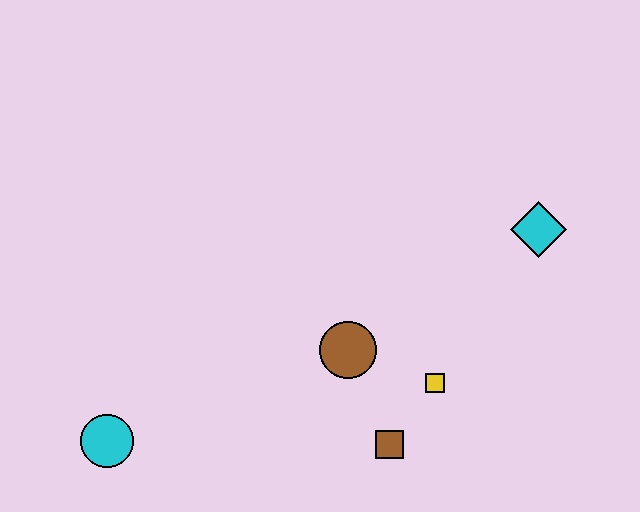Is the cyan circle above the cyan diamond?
No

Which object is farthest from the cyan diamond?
The cyan circle is farthest from the cyan diamond.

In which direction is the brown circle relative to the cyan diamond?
The brown circle is to the left of the cyan diamond.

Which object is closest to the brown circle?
The yellow square is closest to the brown circle.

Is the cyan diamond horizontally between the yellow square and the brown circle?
No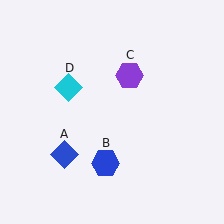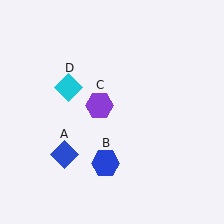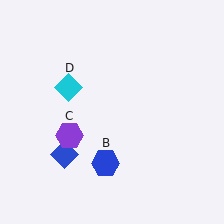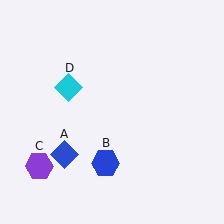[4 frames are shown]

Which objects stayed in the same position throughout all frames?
Blue diamond (object A) and blue hexagon (object B) and cyan diamond (object D) remained stationary.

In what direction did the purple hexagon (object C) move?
The purple hexagon (object C) moved down and to the left.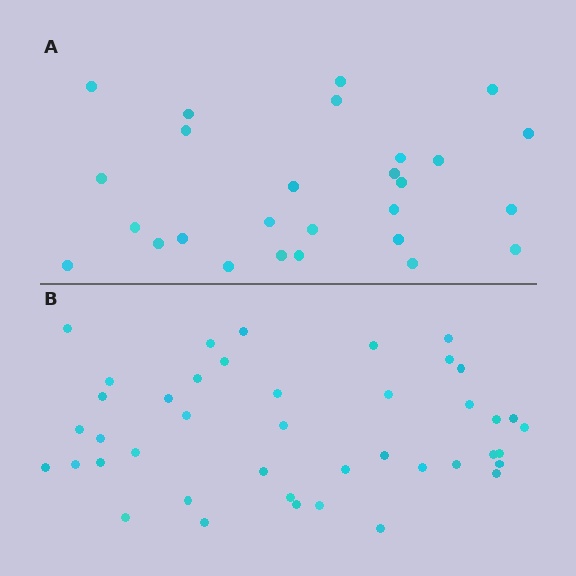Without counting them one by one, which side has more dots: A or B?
Region B (the bottom region) has more dots.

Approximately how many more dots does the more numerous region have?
Region B has approximately 15 more dots than region A.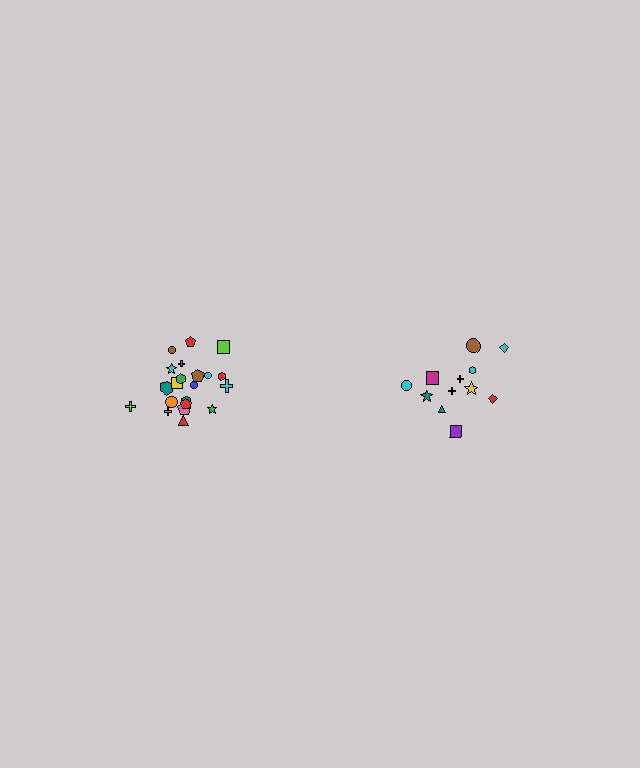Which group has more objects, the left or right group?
The left group.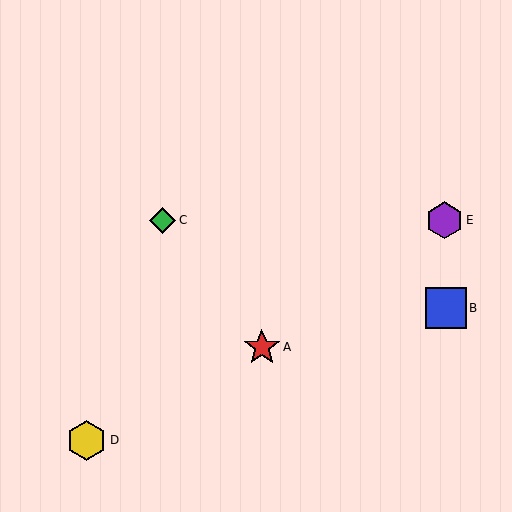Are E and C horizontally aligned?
Yes, both are at y≈220.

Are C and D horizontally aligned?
No, C is at y≈220 and D is at y≈440.